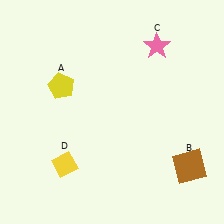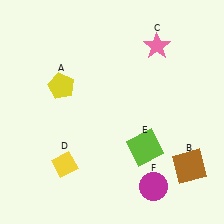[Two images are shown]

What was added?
A lime square (E), a magenta circle (F) were added in Image 2.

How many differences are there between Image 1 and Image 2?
There are 2 differences between the two images.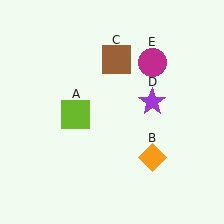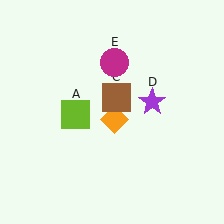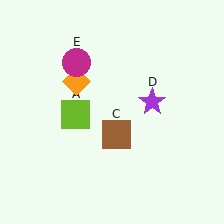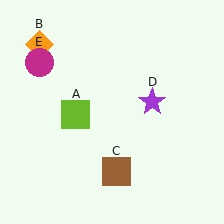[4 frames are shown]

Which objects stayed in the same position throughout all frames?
Lime square (object A) and purple star (object D) remained stationary.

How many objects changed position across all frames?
3 objects changed position: orange diamond (object B), brown square (object C), magenta circle (object E).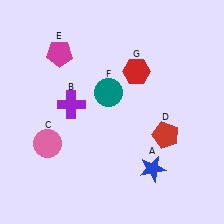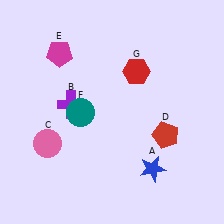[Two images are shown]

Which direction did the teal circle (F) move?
The teal circle (F) moved left.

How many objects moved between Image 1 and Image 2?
1 object moved between the two images.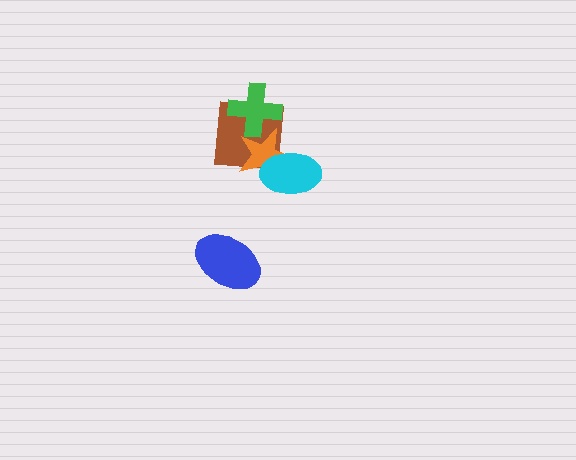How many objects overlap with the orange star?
3 objects overlap with the orange star.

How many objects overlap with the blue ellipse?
0 objects overlap with the blue ellipse.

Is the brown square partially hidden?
Yes, it is partially covered by another shape.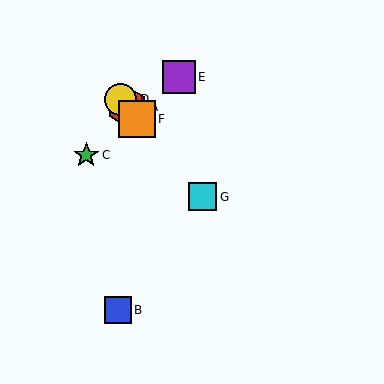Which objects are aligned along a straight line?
Objects A, D, F, G are aligned along a straight line.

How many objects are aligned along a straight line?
4 objects (A, D, F, G) are aligned along a straight line.